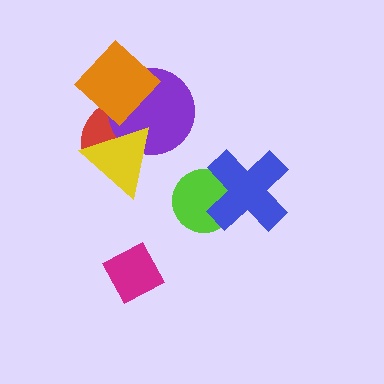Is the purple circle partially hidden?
Yes, it is partially covered by another shape.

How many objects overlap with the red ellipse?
3 objects overlap with the red ellipse.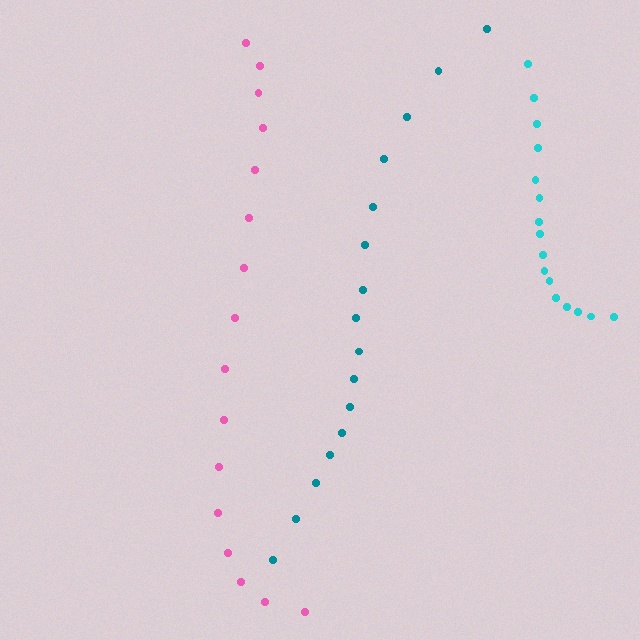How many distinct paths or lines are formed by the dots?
There are 3 distinct paths.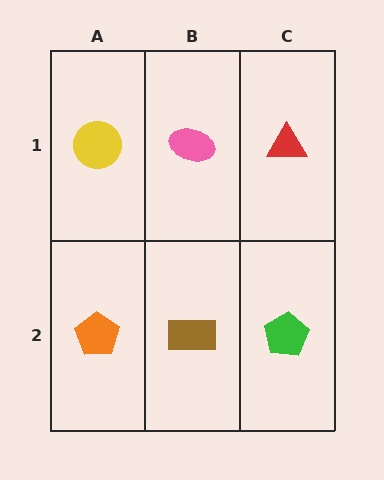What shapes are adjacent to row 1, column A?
An orange pentagon (row 2, column A), a pink ellipse (row 1, column B).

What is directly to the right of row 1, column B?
A red triangle.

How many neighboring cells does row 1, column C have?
2.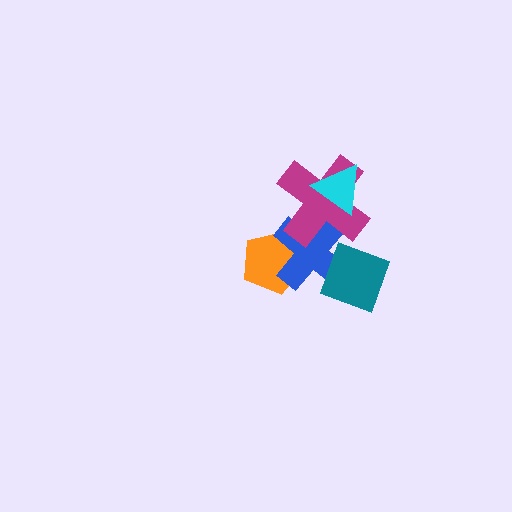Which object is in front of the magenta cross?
The cyan triangle is in front of the magenta cross.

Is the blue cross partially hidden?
Yes, it is partially covered by another shape.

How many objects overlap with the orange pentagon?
1 object overlaps with the orange pentagon.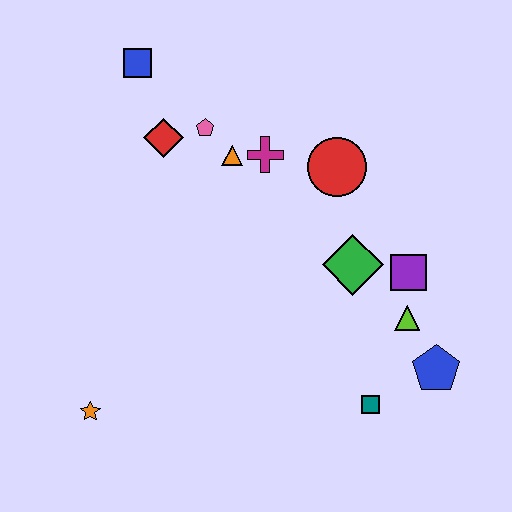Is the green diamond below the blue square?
Yes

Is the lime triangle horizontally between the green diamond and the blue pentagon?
Yes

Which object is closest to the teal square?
The blue pentagon is closest to the teal square.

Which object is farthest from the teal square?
The blue square is farthest from the teal square.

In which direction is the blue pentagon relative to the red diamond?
The blue pentagon is to the right of the red diamond.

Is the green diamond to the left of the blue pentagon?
Yes